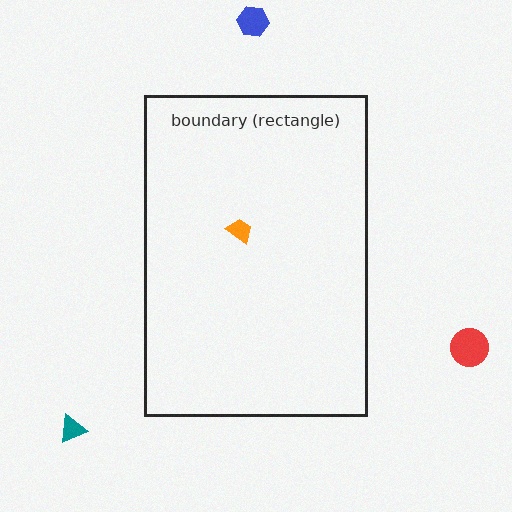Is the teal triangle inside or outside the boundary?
Outside.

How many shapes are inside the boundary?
1 inside, 3 outside.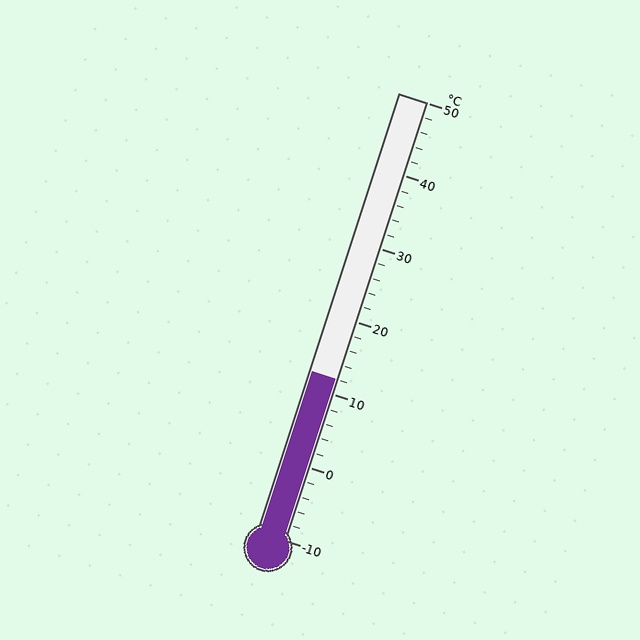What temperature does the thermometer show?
The thermometer shows approximately 12°C.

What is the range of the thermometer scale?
The thermometer scale ranges from -10°C to 50°C.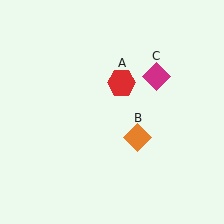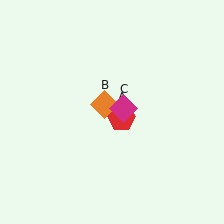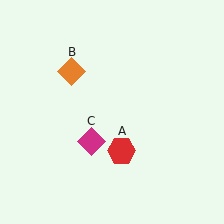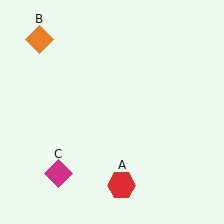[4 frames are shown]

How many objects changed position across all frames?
3 objects changed position: red hexagon (object A), orange diamond (object B), magenta diamond (object C).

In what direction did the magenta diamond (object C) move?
The magenta diamond (object C) moved down and to the left.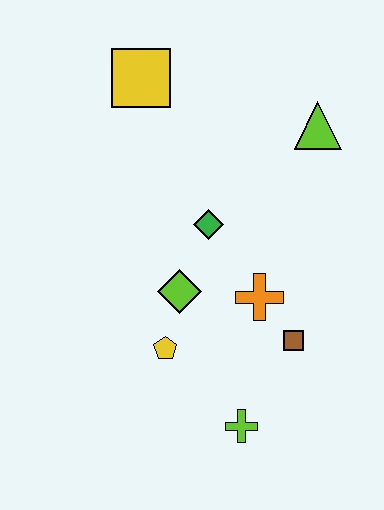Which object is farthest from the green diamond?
The lime cross is farthest from the green diamond.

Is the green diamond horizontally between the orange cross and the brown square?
No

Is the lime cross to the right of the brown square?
No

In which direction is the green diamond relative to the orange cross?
The green diamond is above the orange cross.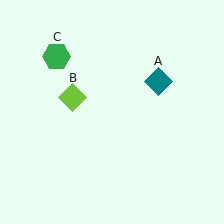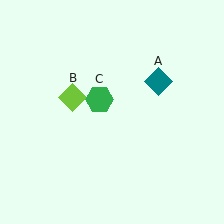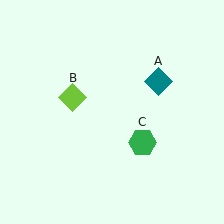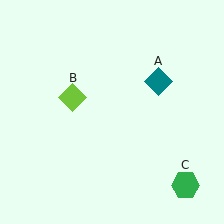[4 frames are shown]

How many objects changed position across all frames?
1 object changed position: green hexagon (object C).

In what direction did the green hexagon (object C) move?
The green hexagon (object C) moved down and to the right.